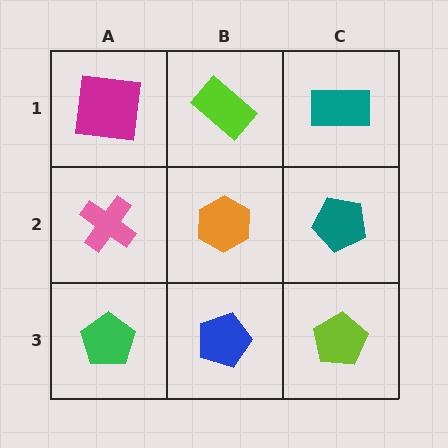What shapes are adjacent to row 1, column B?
An orange hexagon (row 2, column B), a magenta square (row 1, column A), a teal rectangle (row 1, column C).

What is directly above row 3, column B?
An orange hexagon.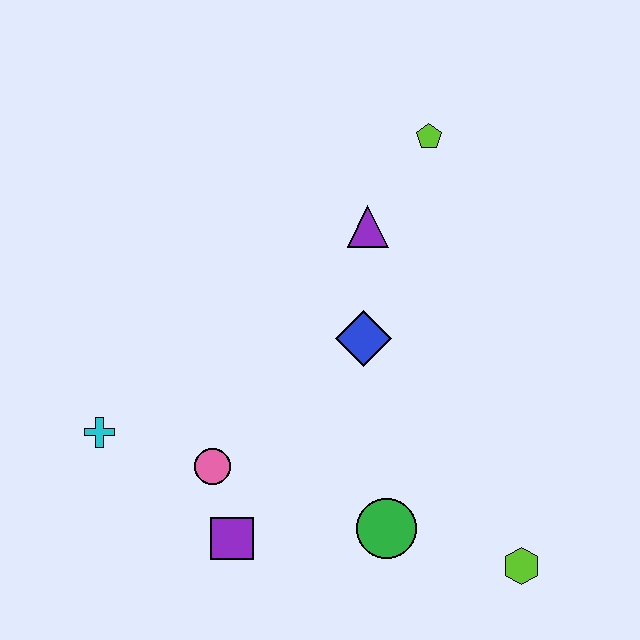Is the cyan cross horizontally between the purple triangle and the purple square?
No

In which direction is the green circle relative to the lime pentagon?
The green circle is below the lime pentagon.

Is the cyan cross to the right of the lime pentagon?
No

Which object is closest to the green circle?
The lime hexagon is closest to the green circle.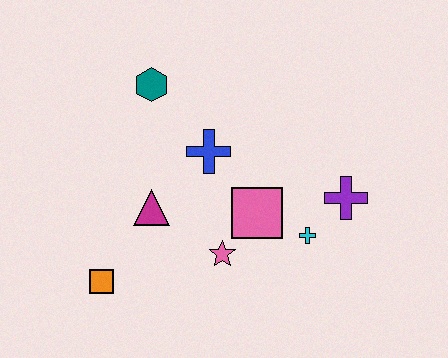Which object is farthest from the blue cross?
The orange square is farthest from the blue cross.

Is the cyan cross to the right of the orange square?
Yes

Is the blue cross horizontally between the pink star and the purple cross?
No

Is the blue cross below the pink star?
No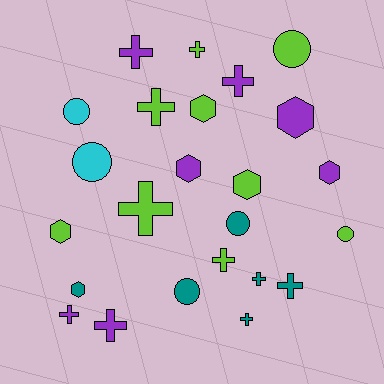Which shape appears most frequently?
Cross, with 11 objects.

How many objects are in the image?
There are 24 objects.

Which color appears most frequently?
Lime, with 9 objects.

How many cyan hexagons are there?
There are no cyan hexagons.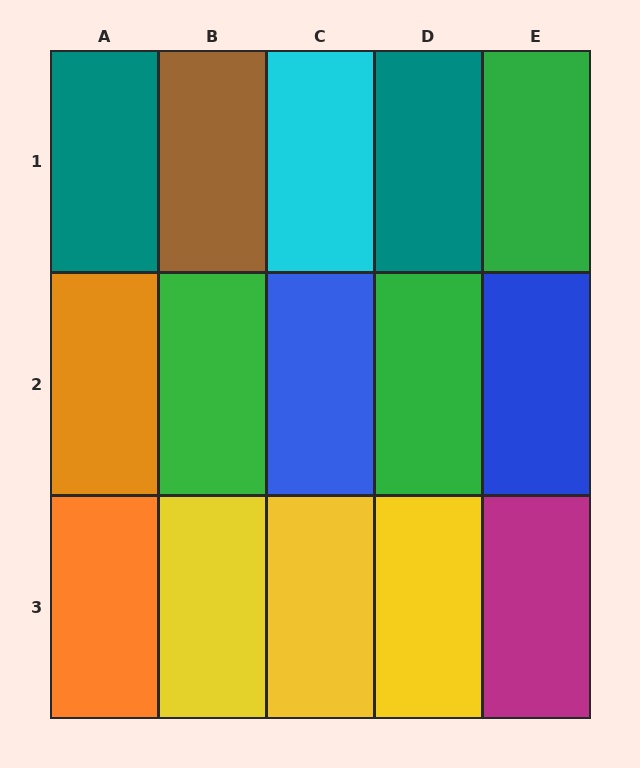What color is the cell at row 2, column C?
Blue.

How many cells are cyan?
1 cell is cyan.